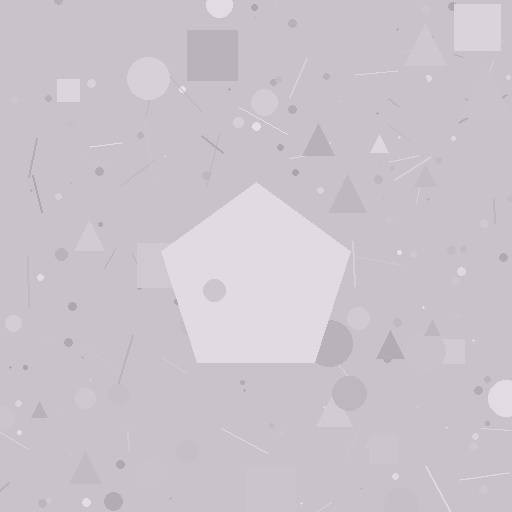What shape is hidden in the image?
A pentagon is hidden in the image.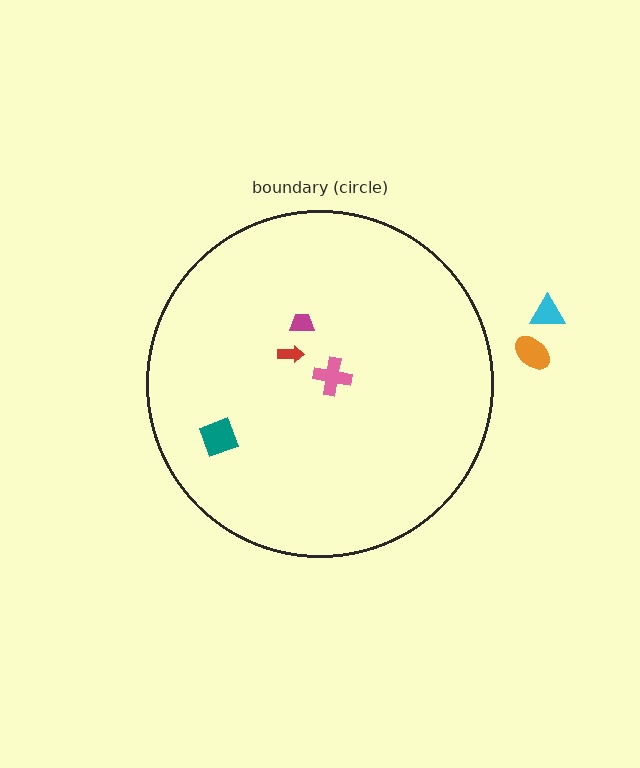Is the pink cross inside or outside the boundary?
Inside.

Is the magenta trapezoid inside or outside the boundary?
Inside.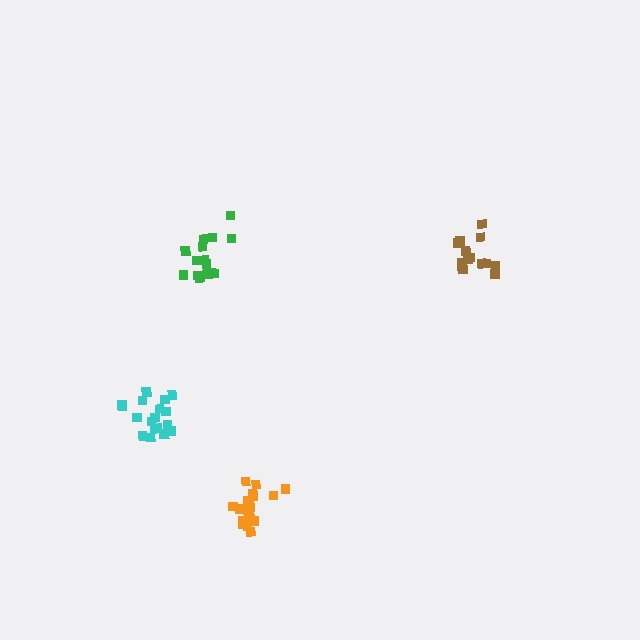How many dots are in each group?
Group 1: 16 dots, Group 2: 18 dots, Group 3: 15 dots, Group 4: 19 dots (68 total).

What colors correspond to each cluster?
The clusters are colored: green, cyan, brown, orange.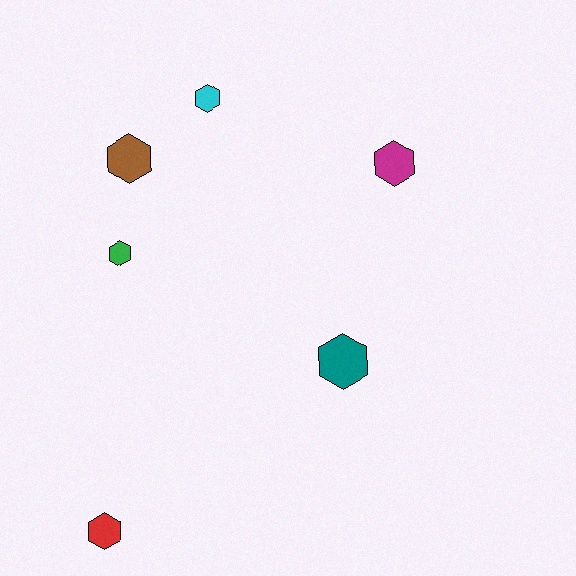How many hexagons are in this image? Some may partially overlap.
There are 6 hexagons.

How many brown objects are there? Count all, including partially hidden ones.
There is 1 brown object.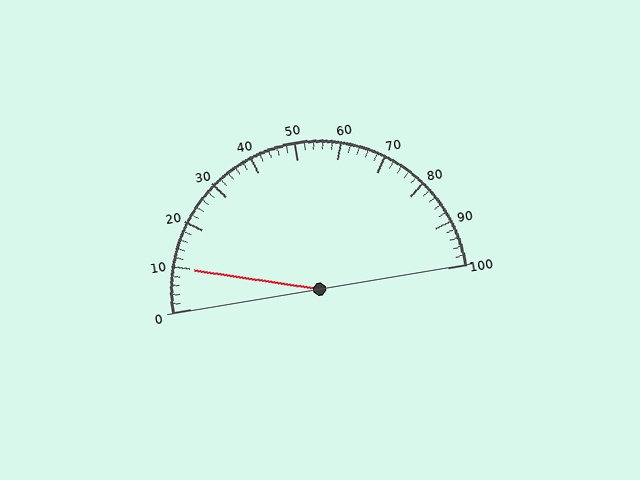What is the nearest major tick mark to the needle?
The nearest major tick mark is 10.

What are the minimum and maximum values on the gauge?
The gauge ranges from 0 to 100.